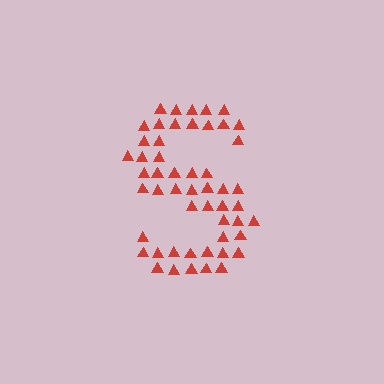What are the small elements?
The small elements are triangles.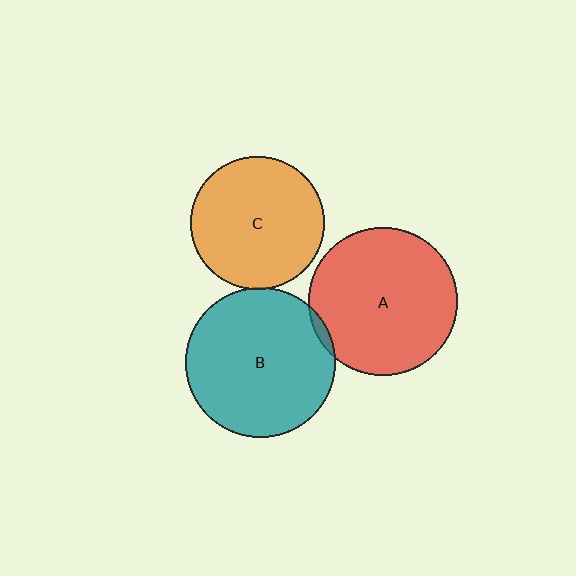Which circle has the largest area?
Circle B (teal).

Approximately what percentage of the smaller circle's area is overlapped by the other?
Approximately 5%.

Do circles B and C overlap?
Yes.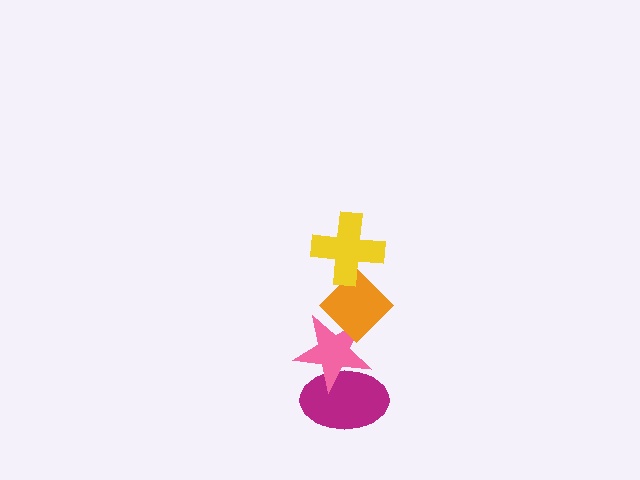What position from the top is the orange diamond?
The orange diamond is 2nd from the top.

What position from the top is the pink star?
The pink star is 3rd from the top.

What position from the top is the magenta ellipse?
The magenta ellipse is 4th from the top.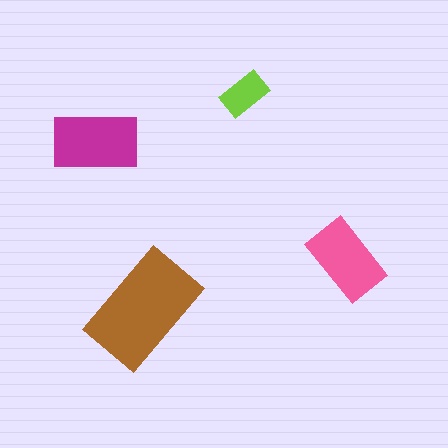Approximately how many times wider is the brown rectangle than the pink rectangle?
About 1.5 times wider.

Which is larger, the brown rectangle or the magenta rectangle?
The brown one.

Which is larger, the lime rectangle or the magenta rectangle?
The magenta one.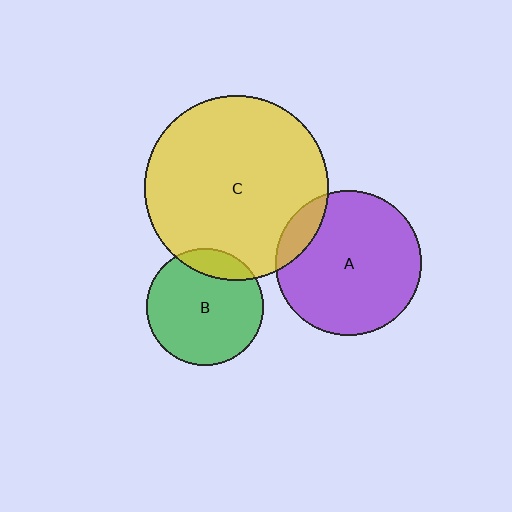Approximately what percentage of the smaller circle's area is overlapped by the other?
Approximately 15%.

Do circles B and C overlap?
Yes.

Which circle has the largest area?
Circle C (yellow).